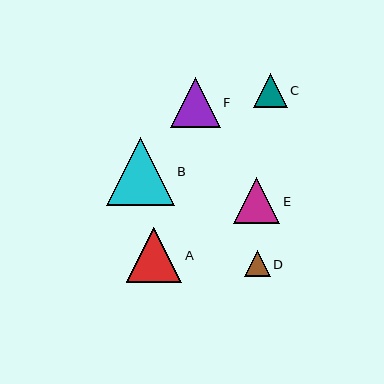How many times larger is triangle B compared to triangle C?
Triangle B is approximately 2.0 times the size of triangle C.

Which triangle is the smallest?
Triangle D is the smallest with a size of approximately 26 pixels.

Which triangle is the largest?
Triangle B is the largest with a size of approximately 68 pixels.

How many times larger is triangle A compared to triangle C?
Triangle A is approximately 1.6 times the size of triangle C.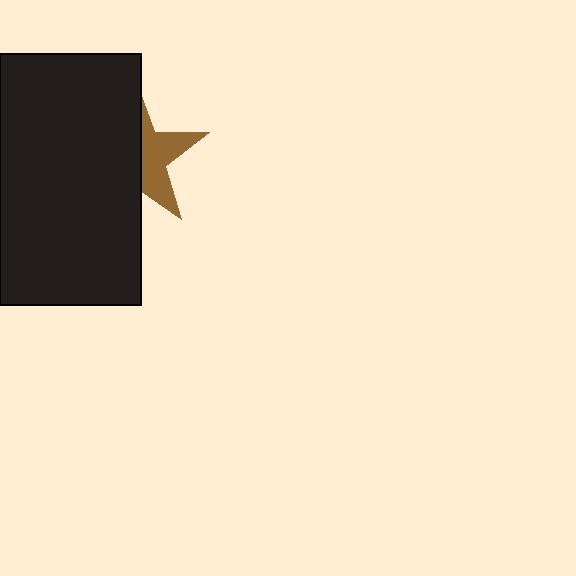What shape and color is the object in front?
The object in front is a black rectangle.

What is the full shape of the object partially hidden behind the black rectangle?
The partially hidden object is a brown star.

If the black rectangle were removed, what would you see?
You would see the complete brown star.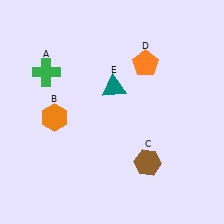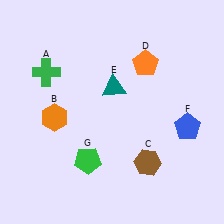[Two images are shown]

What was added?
A blue pentagon (F), a green pentagon (G) were added in Image 2.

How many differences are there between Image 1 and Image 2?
There are 2 differences between the two images.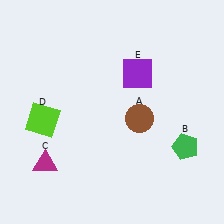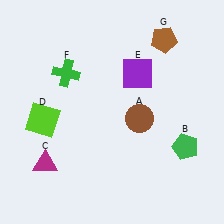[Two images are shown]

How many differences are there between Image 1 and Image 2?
There are 2 differences between the two images.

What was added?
A green cross (F), a brown pentagon (G) were added in Image 2.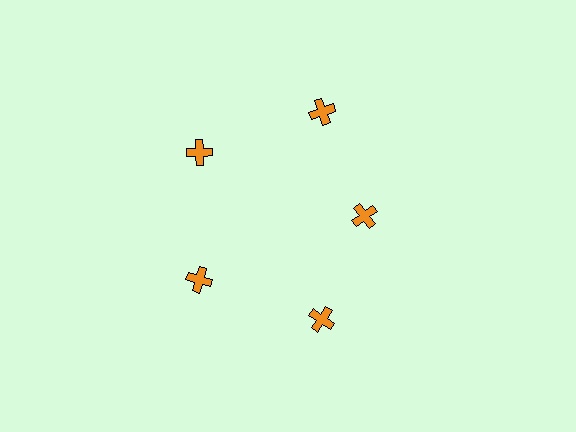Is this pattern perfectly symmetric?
No. The 5 orange crosses are arranged in a ring, but one element near the 3 o'clock position is pulled inward toward the center, breaking the 5-fold rotational symmetry.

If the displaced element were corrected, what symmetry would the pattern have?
It would have 5-fold rotational symmetry — the pattern would map onto itself every 72 degrees.